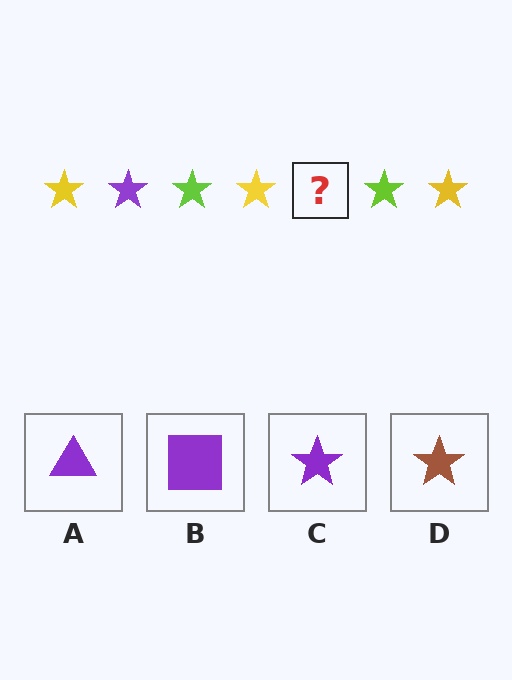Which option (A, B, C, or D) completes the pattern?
C.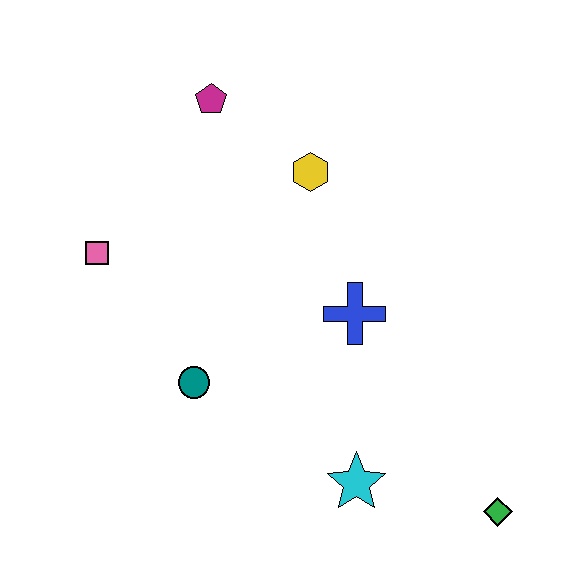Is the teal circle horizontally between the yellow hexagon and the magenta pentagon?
No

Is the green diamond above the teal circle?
No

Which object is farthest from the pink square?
The green diamond is farthest from the pink square.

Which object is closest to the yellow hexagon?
The magenta pentagon is closest to the yellow hexagon.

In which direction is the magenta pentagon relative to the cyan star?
The magenta pentagon is above the cyan star.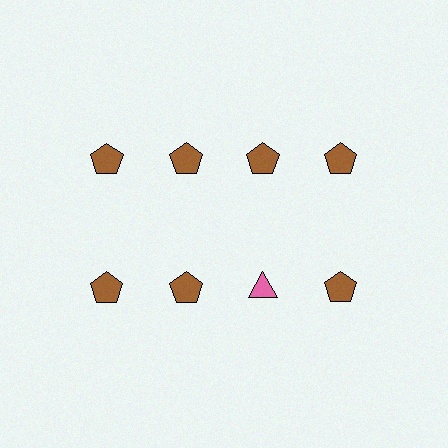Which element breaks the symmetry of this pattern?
The pink triangle in the second row, center column breaks the symmetry. All other shapes are brown pentagons.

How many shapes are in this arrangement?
There are 8 shapes arranged in a grid pattern.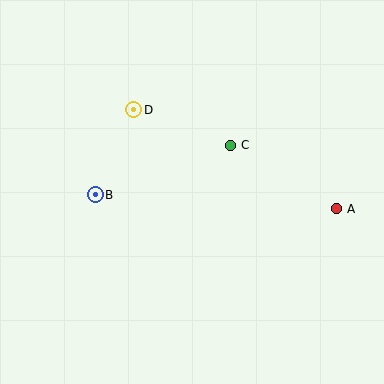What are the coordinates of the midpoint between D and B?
The midpoint between D and B is at (115, 152).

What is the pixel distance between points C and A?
The distance between C and A is 124 pixels.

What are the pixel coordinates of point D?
Point D is at (134, 110).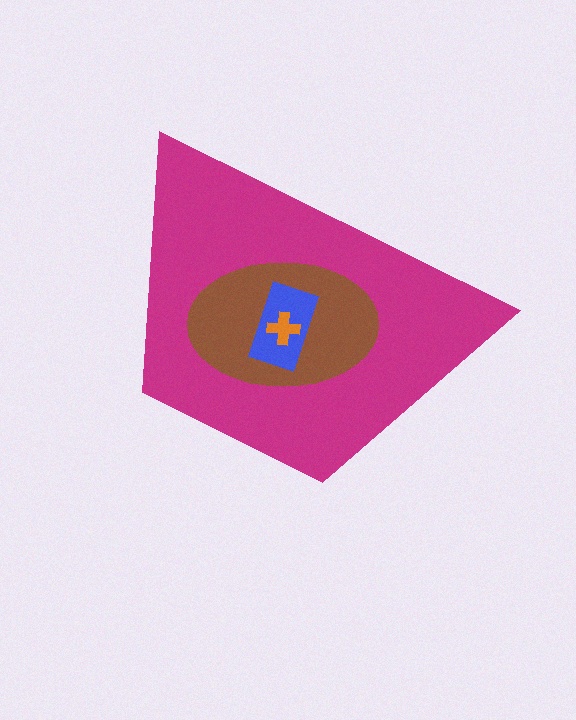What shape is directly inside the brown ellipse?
The blue rectangle.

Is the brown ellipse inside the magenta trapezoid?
Yes.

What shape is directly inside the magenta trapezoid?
The brown ellipse.